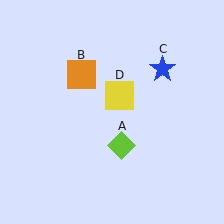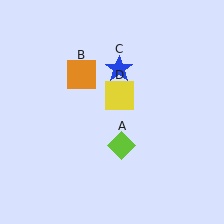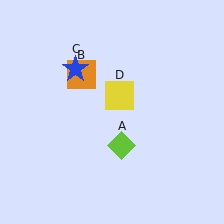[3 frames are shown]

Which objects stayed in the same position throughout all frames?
Lime diamond (object A) and orange square (object B) and yellow square (object D) remained stationary.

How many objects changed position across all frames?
1 object changed position: blue star (object C).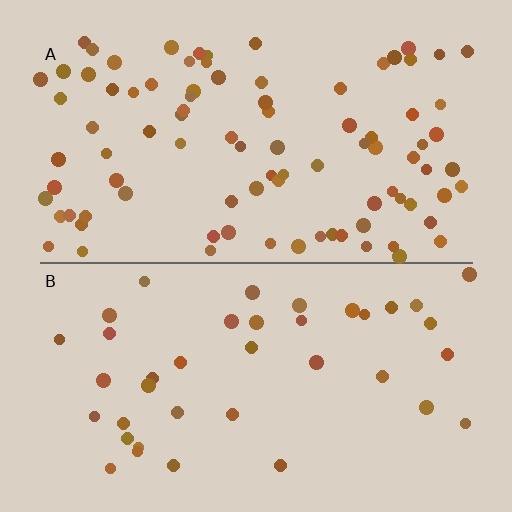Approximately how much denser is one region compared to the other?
Approximately 2.3× — region A over region B.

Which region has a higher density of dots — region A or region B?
A (the top).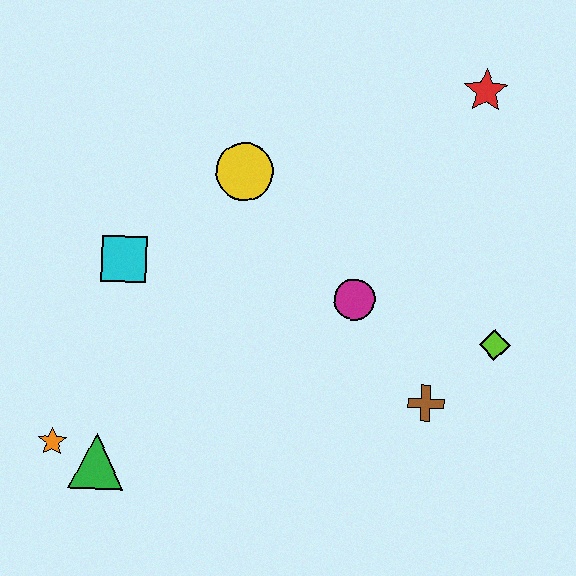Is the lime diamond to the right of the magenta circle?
Yes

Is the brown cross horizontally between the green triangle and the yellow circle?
No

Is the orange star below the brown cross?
Yes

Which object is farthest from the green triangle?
The red star is farthest from the green triangle.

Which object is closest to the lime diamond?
The brown cross is closest to the lime diamond.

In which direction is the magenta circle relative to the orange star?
The magenta circle is to the right of the orange star.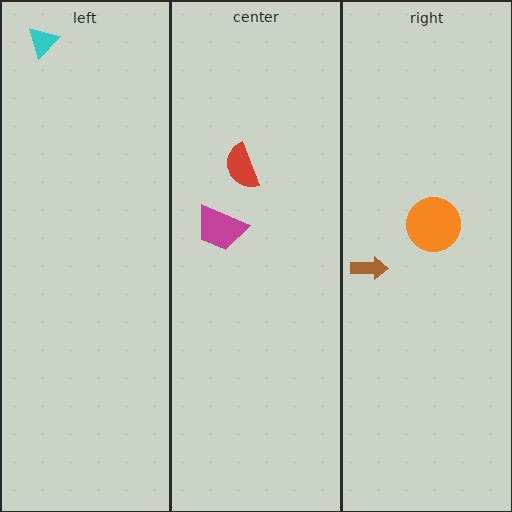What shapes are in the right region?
The orange circle, the brown arrow.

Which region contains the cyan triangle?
The left region.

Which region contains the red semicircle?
The center region.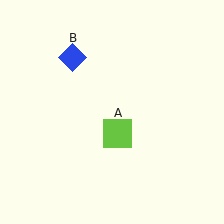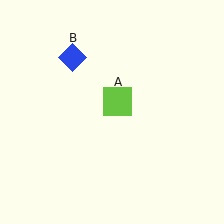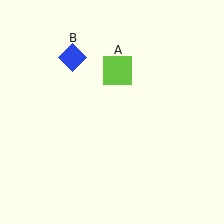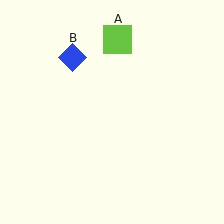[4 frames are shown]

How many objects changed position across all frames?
1 object changed position: lime square (object A).